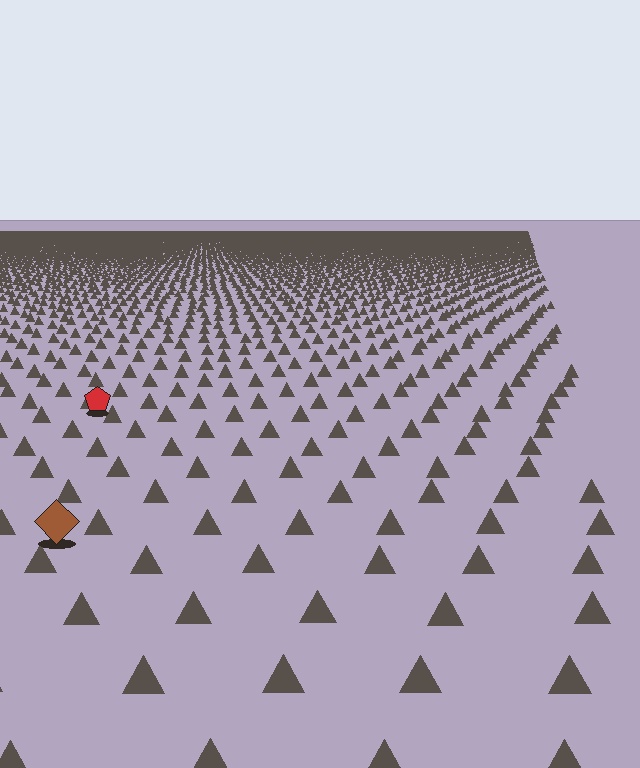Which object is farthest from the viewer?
The red pentagon is farthest from the viewer. It appears smaller and the ground texture around it is denser.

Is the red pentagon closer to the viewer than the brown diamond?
No. The brown diamond is closer — you can tell from the texture gradient: the ground texture is coarser near it.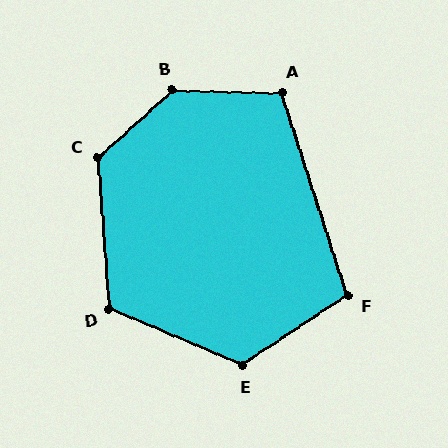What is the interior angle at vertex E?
Approximately 123 degrees (obtuse).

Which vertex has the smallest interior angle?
F, at approximately 106 degrees.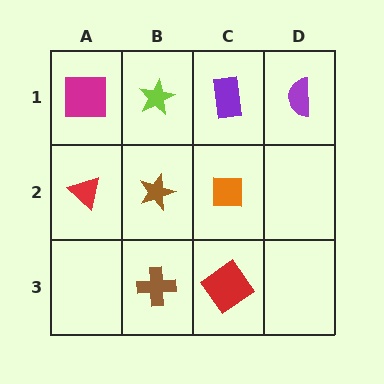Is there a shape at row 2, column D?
No, that cell is empty.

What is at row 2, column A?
A red triangle.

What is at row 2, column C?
An orange square.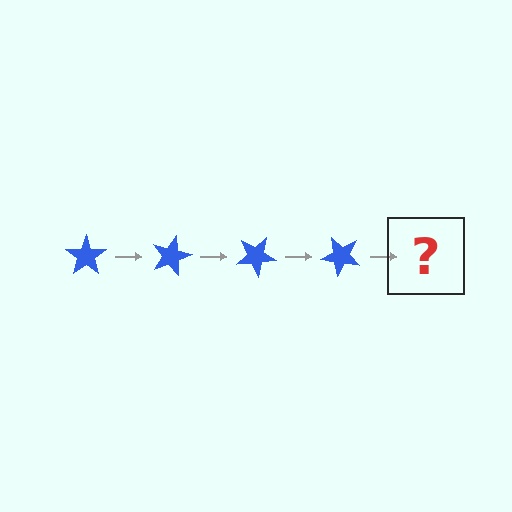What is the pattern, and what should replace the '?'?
The pattern is that the star rotates 15 degrees each step. The '?' should be a blue star rotated 60 degrees.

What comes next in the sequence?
The next element should be a blue star rotated 60 degrees.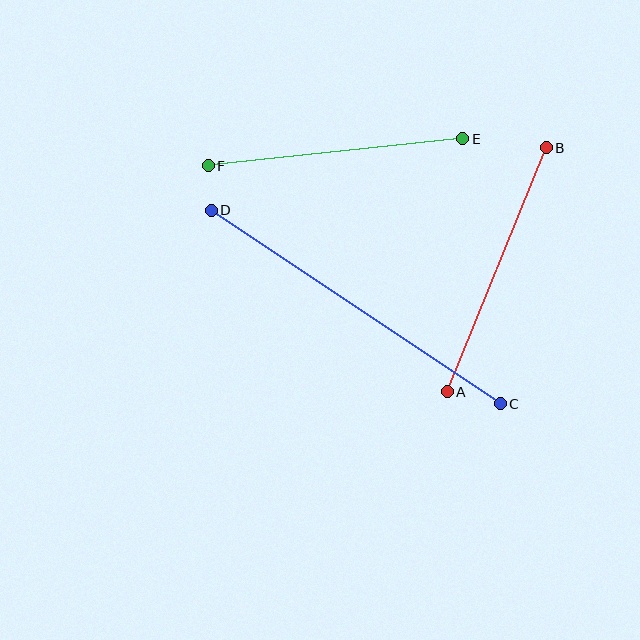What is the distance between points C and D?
The distance is approximately 348 pixels.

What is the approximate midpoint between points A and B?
The midpoint is at approximately (497, 270) pixels.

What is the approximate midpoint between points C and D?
The midpoint is at approximately (356, 307) pixels.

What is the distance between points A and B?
The distance is approximately 263 pixels.